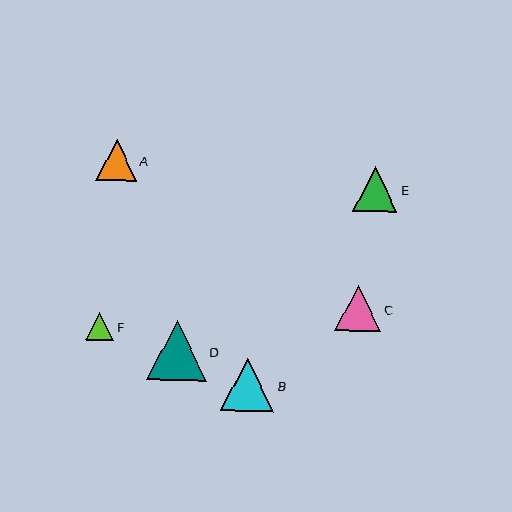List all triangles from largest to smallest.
From largest to smallest: D, B, C, E, A, F.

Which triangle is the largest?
Triangle D is the largest with a size of approximately 60 pixels.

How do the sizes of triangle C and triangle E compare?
Triangle C and triangle E are approximately the same size.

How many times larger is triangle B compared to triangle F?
Triangle B is approximately 1.9 times the size of triangle F.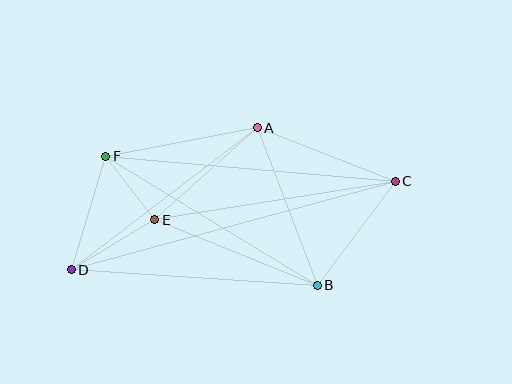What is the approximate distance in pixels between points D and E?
The distance between D and E is approximately 97 pixels.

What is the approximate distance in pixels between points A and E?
The distance between A and E is approximately 138 pixels.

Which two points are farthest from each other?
Points C and D are farthest from each other.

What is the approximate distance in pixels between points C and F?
The distance between C and F is approximately 290 pixels.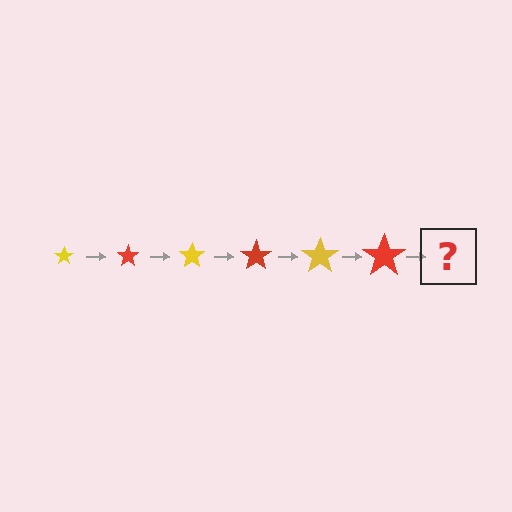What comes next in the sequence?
The next element should be a yellow star, larger than the previous one.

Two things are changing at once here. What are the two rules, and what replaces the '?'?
The two rules are that the star grows larger each step and the color cycles through yellow and red. The '?' should be a yellow star, larger than the previous one.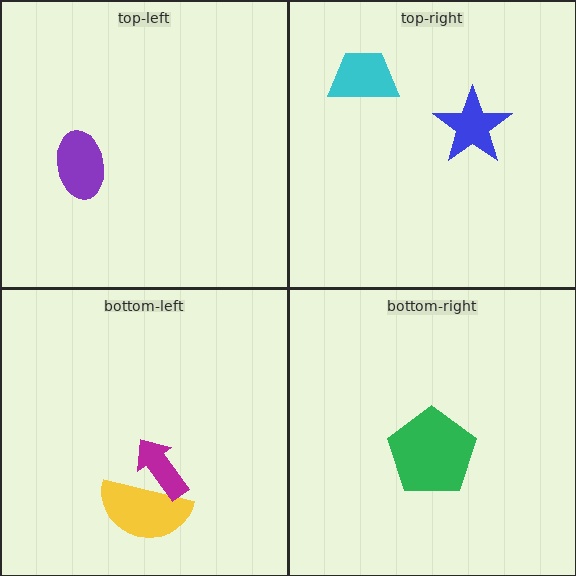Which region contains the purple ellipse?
The top-left region.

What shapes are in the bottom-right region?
The green pentagon.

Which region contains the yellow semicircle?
The bottom-left region.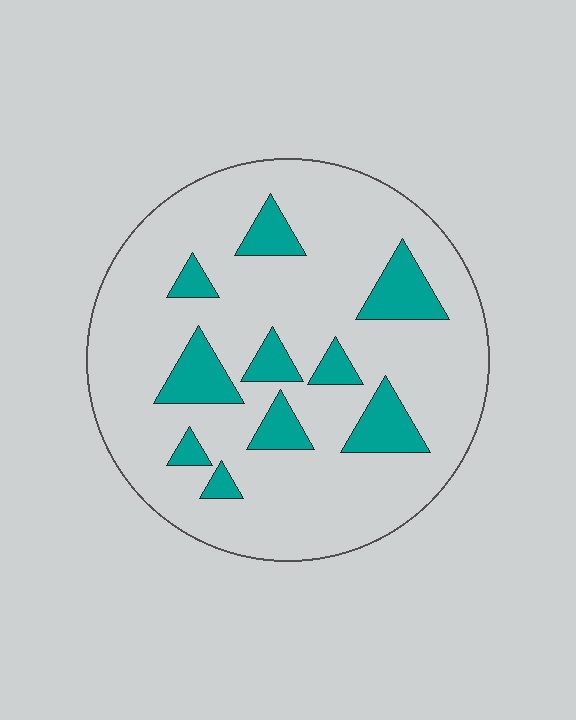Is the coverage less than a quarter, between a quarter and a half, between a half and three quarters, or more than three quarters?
Less than a quarter.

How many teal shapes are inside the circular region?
10.